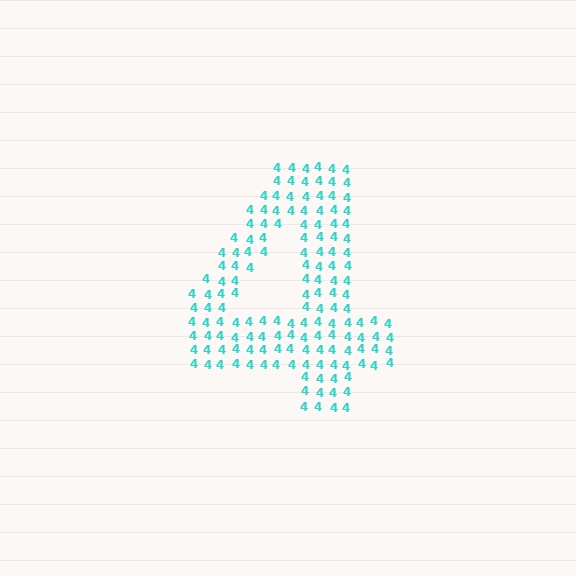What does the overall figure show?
The overall figure shows the digit 4.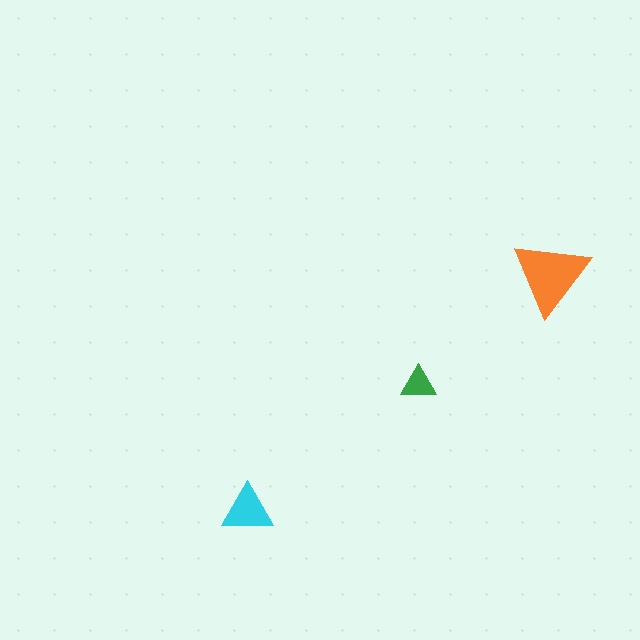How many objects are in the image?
There are 3 objects in the image.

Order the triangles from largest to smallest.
the orange one, the cyan one, the green one.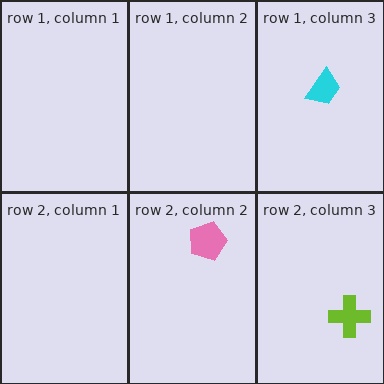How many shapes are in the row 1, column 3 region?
1.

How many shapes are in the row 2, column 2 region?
1.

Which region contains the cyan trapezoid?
The row 1, column 3 region.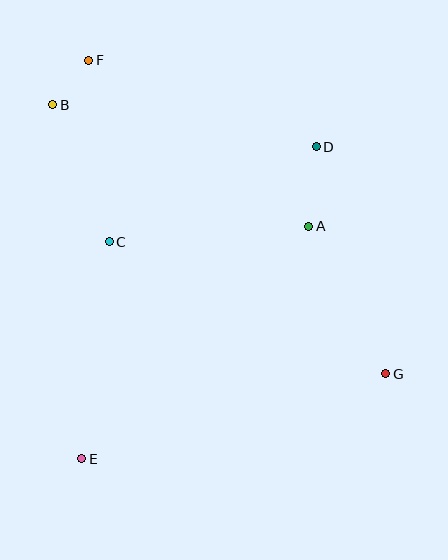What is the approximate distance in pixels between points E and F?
The distance between E and F is approximately 399 pixels.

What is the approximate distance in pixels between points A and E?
The distance between A and E is approximately 325 pixels.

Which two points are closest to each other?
Points B and F are closest to each other.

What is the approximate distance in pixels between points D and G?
The distance between D and G is approximately 237 pixels.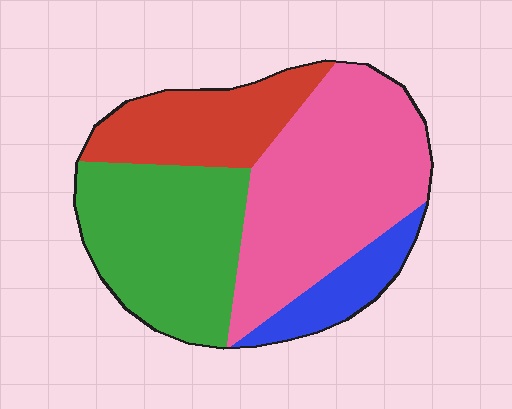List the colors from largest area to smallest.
From largest to smallest: pink, green, red, blue.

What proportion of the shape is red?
Red covers about 20% of the shape.